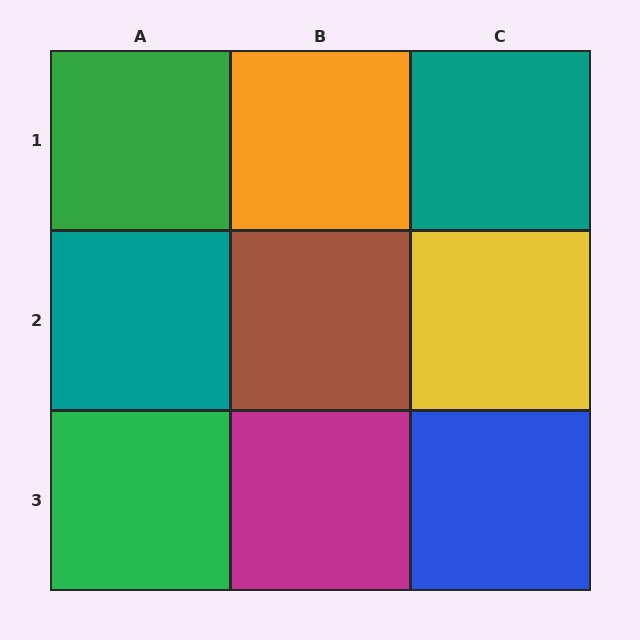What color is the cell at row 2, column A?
Teal.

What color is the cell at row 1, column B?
Orange.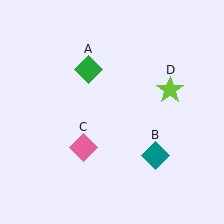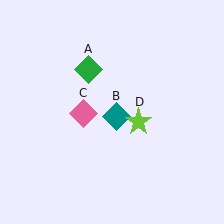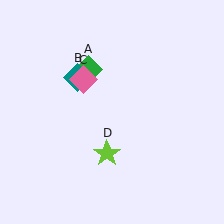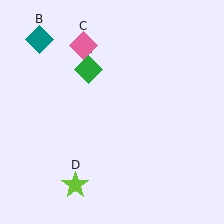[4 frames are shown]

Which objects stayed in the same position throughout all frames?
Green diamond (object A) remained stationary.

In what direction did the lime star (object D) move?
The lime star (object D) moved down and to the left.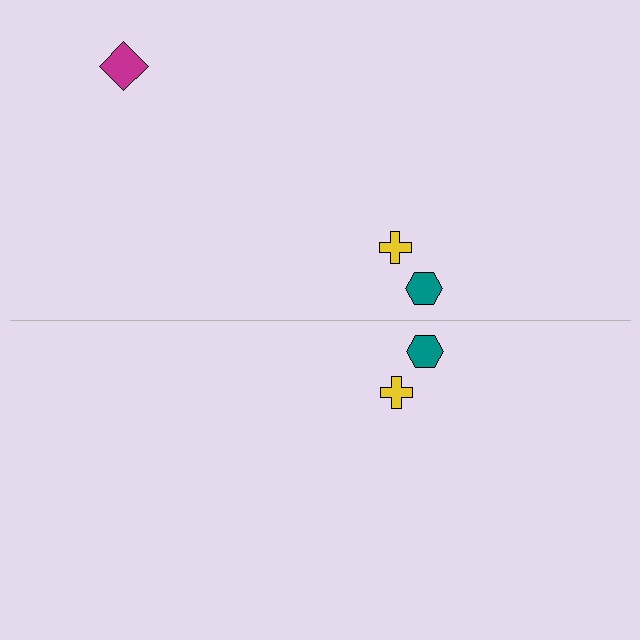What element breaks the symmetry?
A magenta diamond is missing from the bottom side.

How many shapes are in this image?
There are 5 shapes in this image.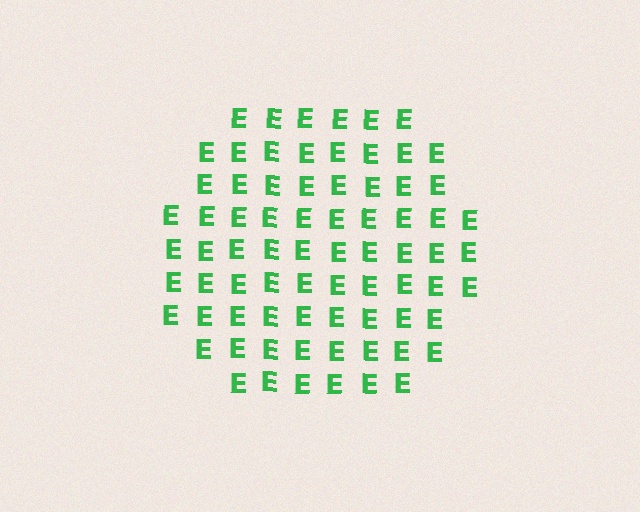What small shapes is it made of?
It is made of small letter E's.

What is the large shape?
The large shape is a hexagon.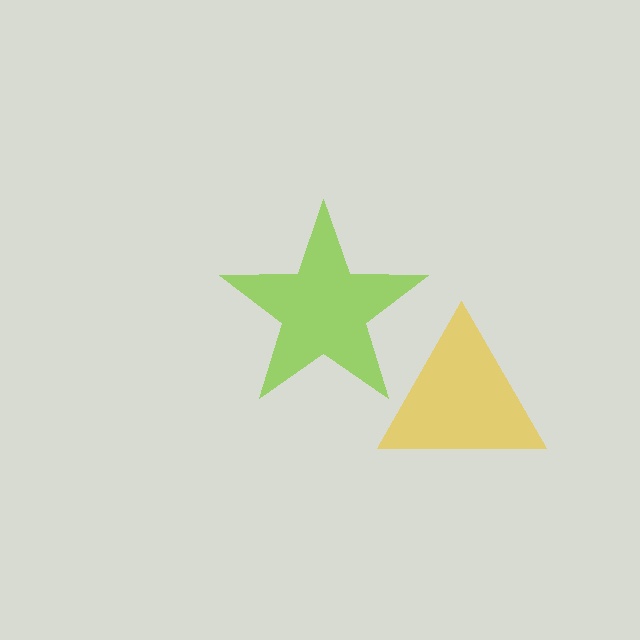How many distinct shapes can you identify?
There are 2 distinct shapes: a yellow triangle, a lime star.